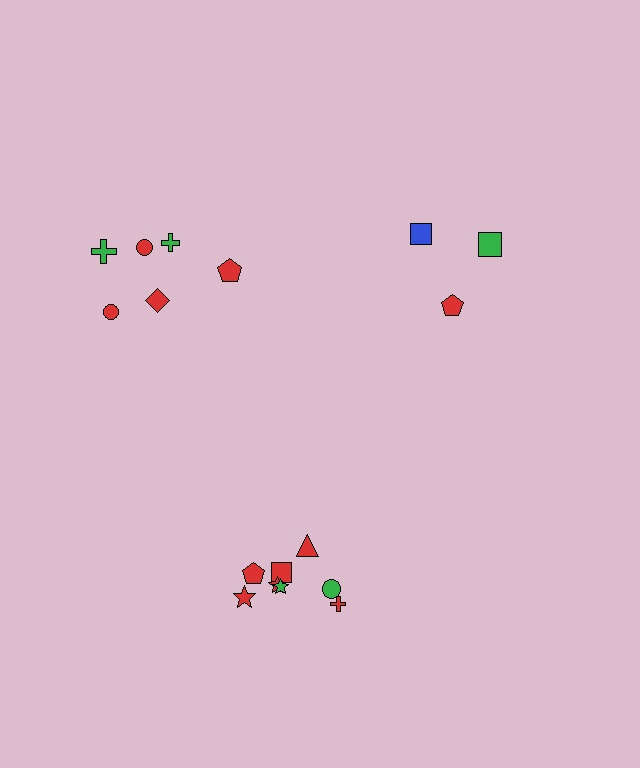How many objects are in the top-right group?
There are 3 objects.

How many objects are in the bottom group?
There are 8 objects.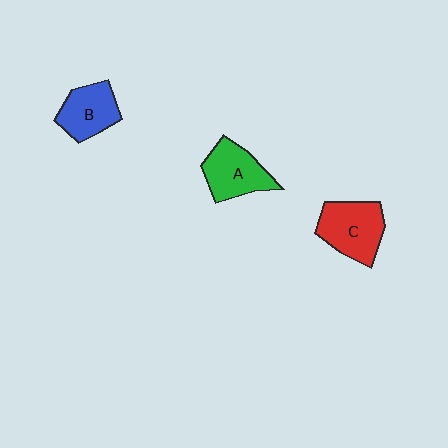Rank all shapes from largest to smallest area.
From largest to smallest: C (red), A (green), B (blue).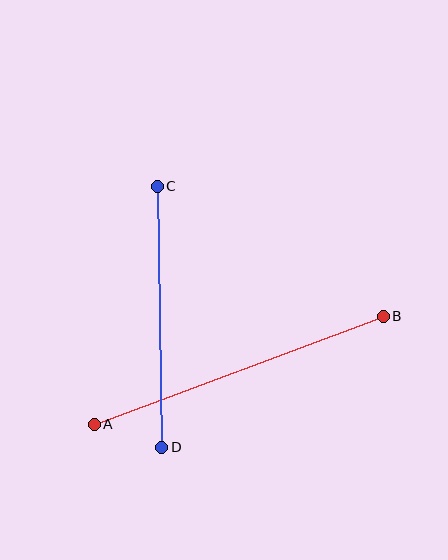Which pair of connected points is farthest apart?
Points A and B are farthest apart.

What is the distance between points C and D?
The distance is approximately 262 pixels.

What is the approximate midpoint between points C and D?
The midpoint is at approximately (160, 317) pixels.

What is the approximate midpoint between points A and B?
The midpoint is at approximately (239, 370) pixels.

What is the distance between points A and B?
The distance is approximately 309 pixels.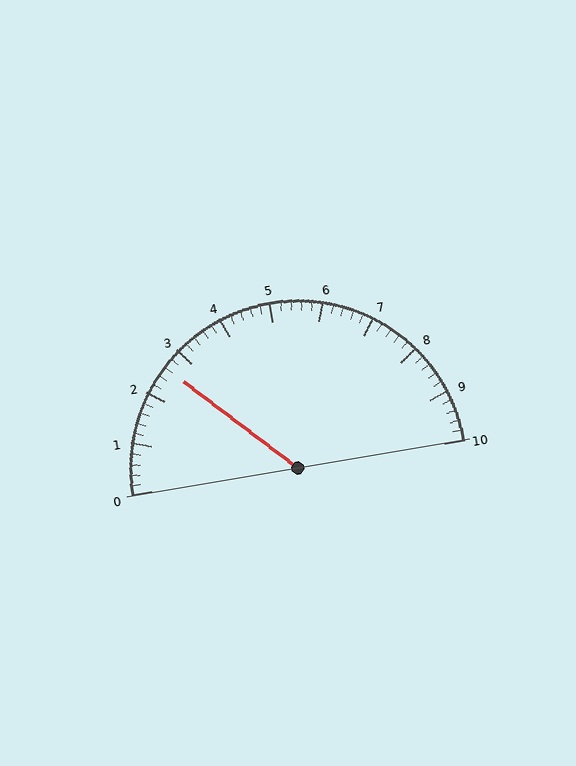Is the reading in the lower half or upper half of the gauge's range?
The reading is in the lower half of the range (0 to 10).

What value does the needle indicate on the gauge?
The needle indicates approximately 2.6.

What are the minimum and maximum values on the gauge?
The gauge ranges from 0 to 10.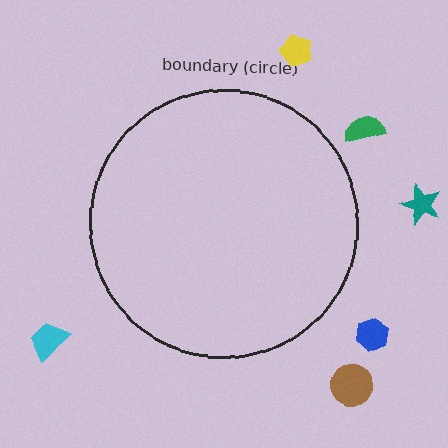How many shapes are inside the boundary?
0 inside, 6 outside.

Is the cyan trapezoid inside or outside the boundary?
Outside.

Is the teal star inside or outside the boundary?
Outside.